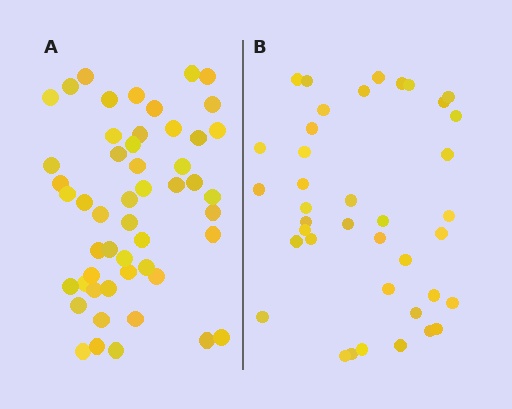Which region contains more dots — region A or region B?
Region A (the left region) has more dots.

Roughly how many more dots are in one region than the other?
Region A has roughly 12 or so more dots than region B.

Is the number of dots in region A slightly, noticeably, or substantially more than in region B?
Region A has noticeably more, but not dramatically so. The ratio is roughly 1.3 to 1.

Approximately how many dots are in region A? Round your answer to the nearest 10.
About 50 dots. (The exact count is 51, which rounds to 50.)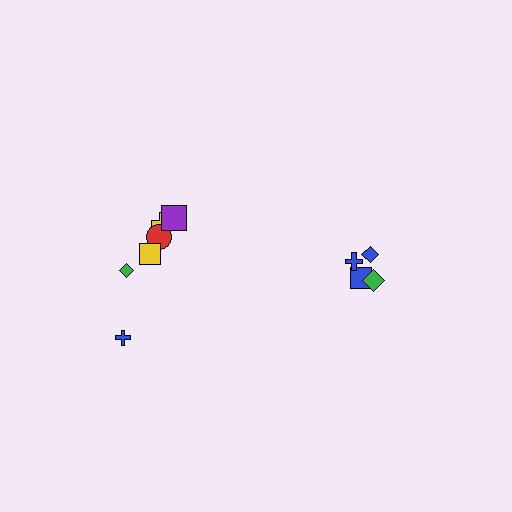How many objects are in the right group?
There are 4 objects.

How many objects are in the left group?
There are 6 objects.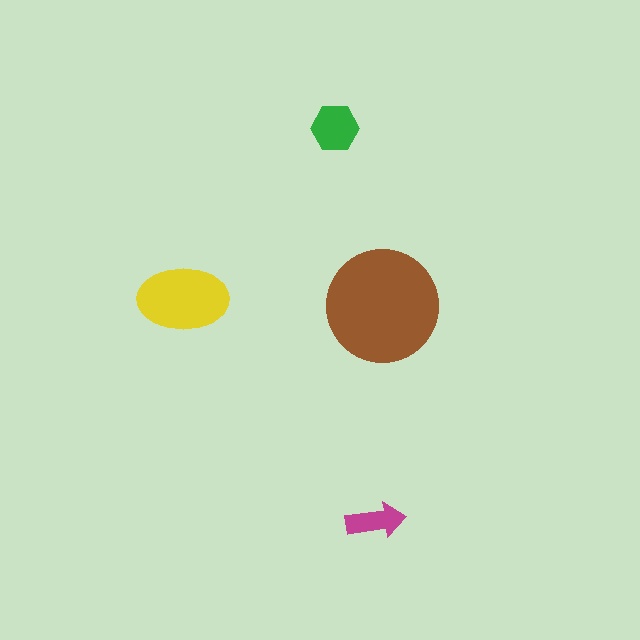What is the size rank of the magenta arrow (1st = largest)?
4th.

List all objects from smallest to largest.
The magenta arrow, the green hexagon, the yellow ellipse, the brown circle.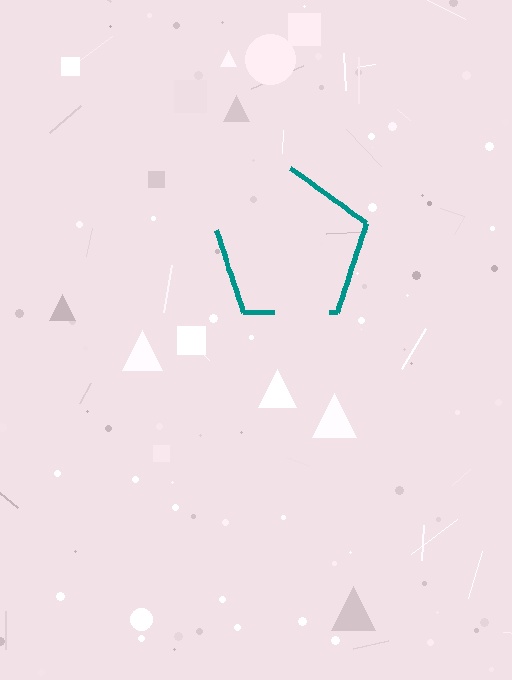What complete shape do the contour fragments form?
The contour fragments form a pentagon.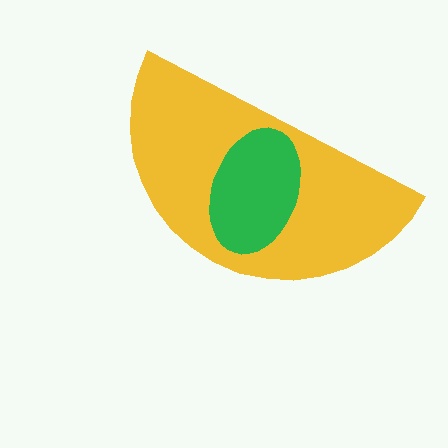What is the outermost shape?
The yellow semicircle.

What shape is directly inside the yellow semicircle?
The green ellipse.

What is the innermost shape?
The green ellipse.